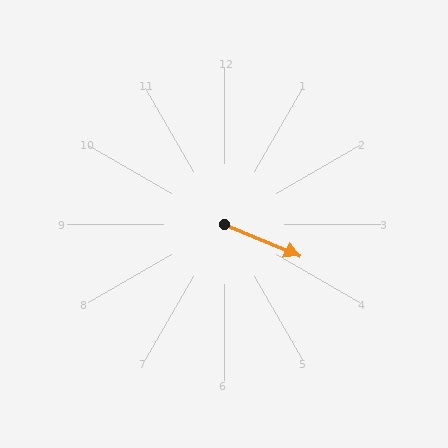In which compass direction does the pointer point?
Southeast.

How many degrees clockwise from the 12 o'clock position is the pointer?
Approximately 113 degrees.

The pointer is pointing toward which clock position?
Roughly 4 o'clock.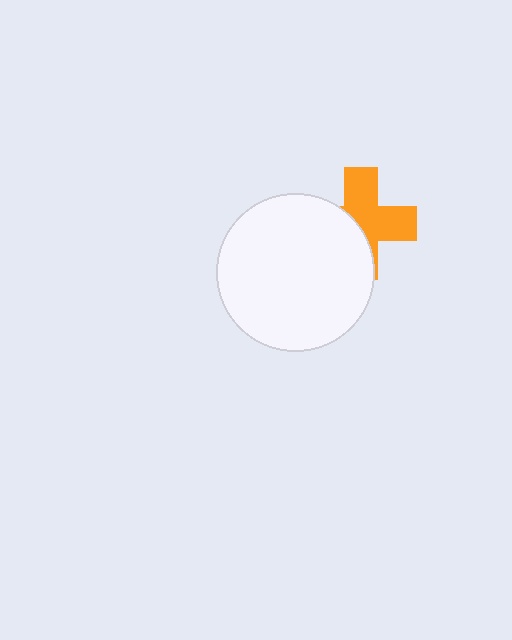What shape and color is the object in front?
The object in front is a white circle.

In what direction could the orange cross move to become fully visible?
The orange cross could move right. That would shift it out from behind the white circle entirely.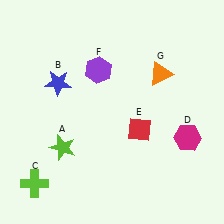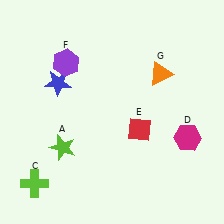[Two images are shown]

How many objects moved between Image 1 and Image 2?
1 object moved between the two images.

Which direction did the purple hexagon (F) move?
The purple hexagon (F) moved left.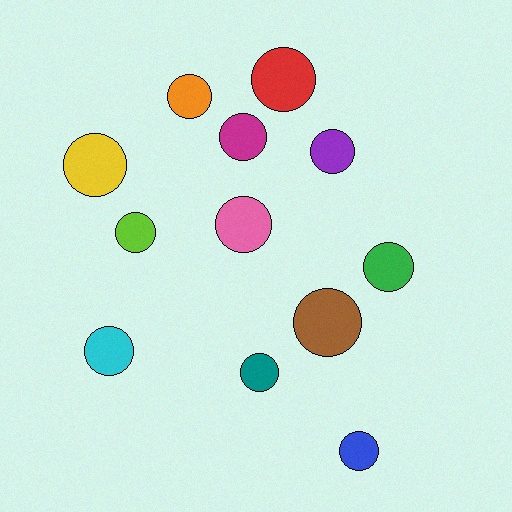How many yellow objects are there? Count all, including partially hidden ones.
There is 1 yellow object.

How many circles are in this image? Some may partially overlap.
There are 12 circles.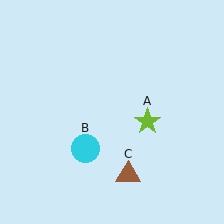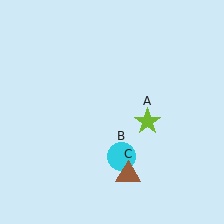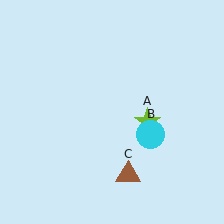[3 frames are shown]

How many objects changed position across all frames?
1 object changed position: cyan circle (object B).